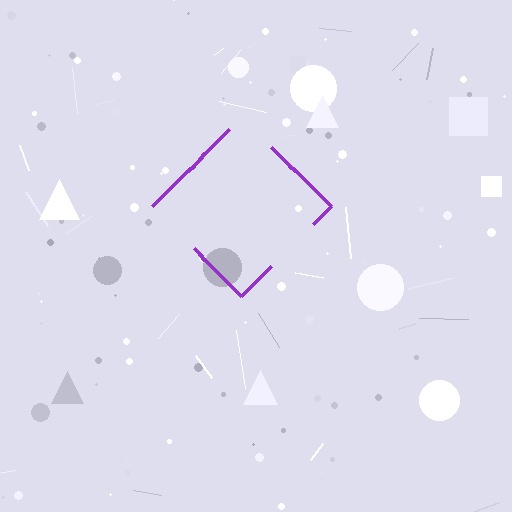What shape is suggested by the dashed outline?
The dashed outline suggests a diamond.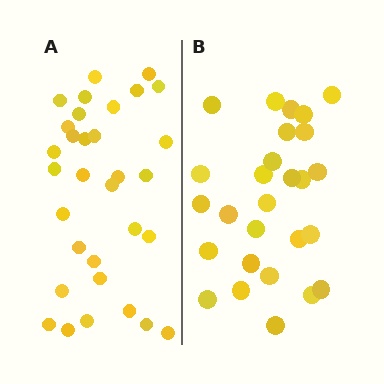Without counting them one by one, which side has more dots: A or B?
Region A (the left region) has more dots.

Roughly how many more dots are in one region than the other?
Region A has about 5 more dots than region B.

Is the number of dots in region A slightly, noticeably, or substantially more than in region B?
Region A has only slightly more — the two regions are fairly close. The ratio is roughly 1.2 to 1.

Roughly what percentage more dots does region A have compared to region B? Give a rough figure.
About 20% more.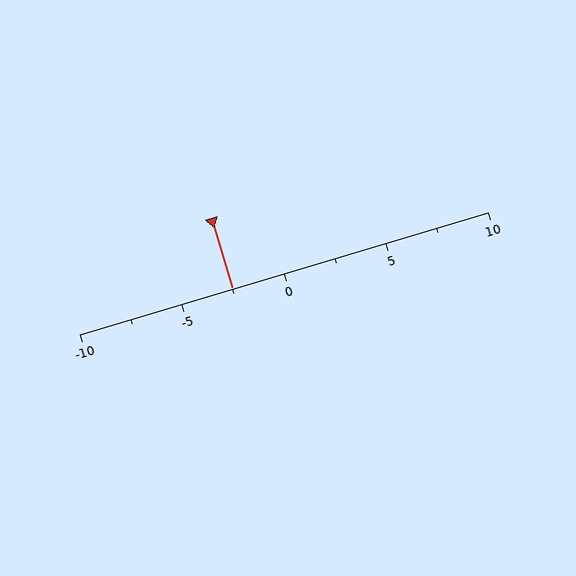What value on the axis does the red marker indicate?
The marker indicates approximately -2.5.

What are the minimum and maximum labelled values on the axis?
The axis runs from -10 to 10.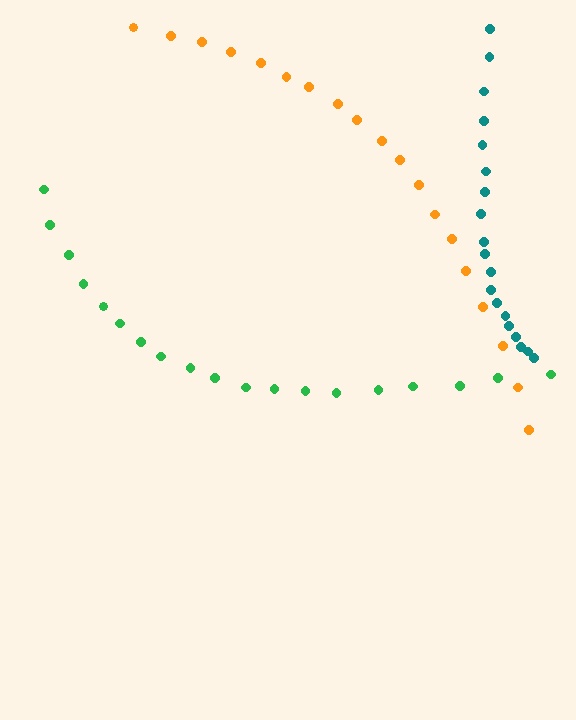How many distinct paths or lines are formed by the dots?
There are 3 distinct paths.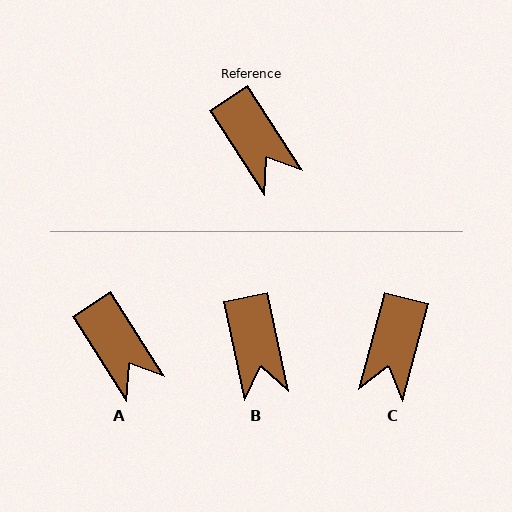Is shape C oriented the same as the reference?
No, it is off by about 48 degrees.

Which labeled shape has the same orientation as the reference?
A.